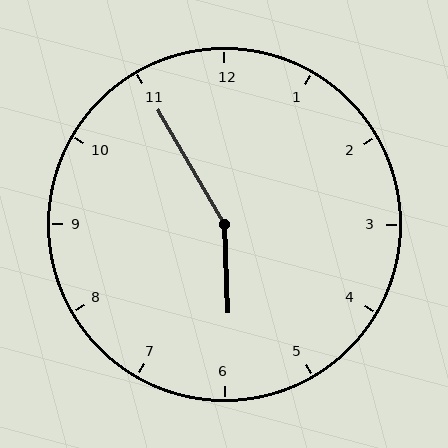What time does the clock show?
5:55.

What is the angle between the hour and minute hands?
Approximately 152 degrees.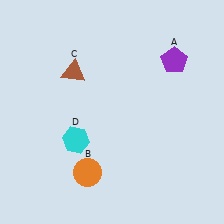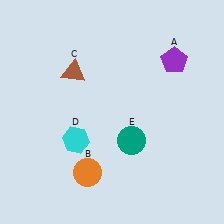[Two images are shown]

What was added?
A teal circle (E) was added in Image 2.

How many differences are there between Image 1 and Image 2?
There is 1 difference between the two images.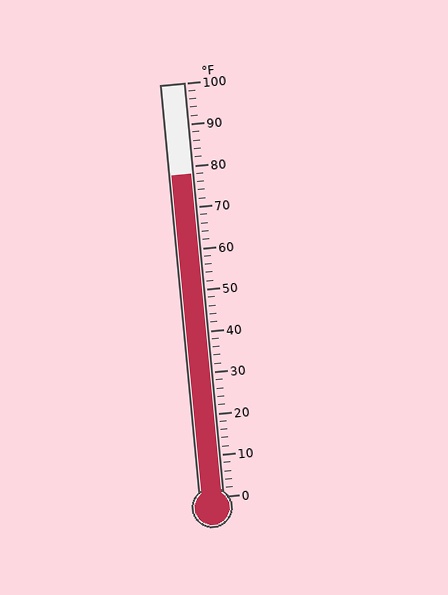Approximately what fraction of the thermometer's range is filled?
The thermometer is filled to approximately 80% of its range.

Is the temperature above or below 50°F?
The temperature is above 50°F.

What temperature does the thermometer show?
The thermometer shows approximately 78°F.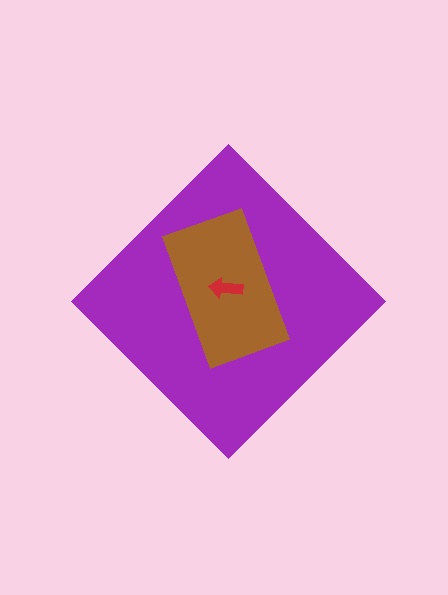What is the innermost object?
The red arrow.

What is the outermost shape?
The purple diamond.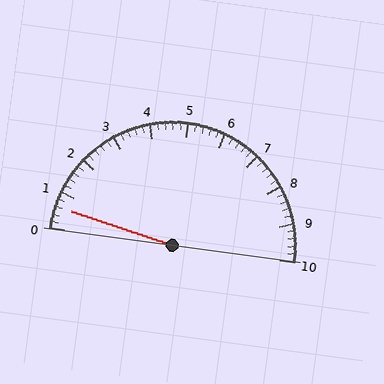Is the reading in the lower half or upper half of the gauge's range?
The reading is in the lower half of the range (0 to 10).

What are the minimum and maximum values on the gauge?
The gauge ranges from 0 to 10.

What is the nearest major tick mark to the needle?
The nearest major tick mark is 1.